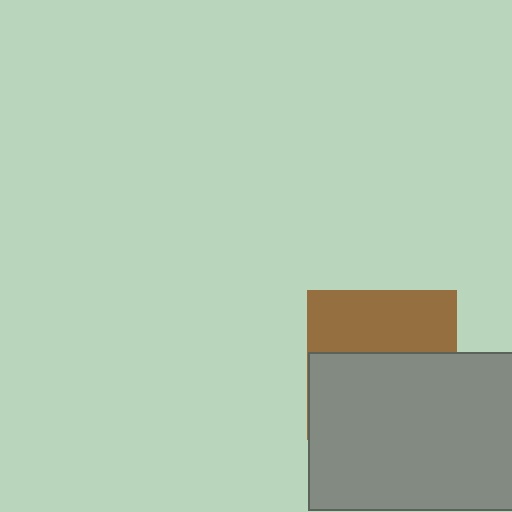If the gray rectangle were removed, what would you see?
You would see the complete brown square.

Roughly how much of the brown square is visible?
A small part of it is visible (roughly 41%).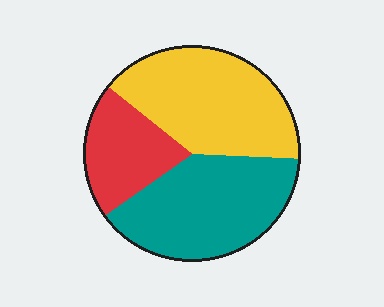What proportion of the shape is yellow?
Yellow covers 40% of the shape.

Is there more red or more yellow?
Yellow.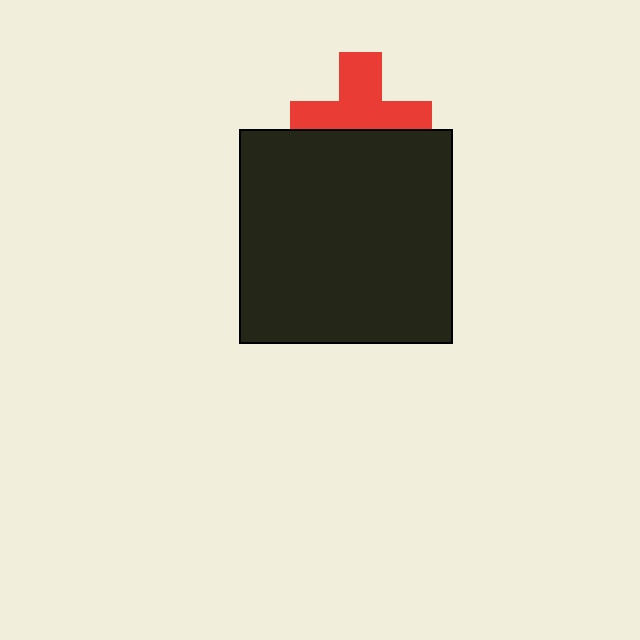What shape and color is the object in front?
The object in front is a black square.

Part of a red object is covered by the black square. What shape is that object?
It is a cross.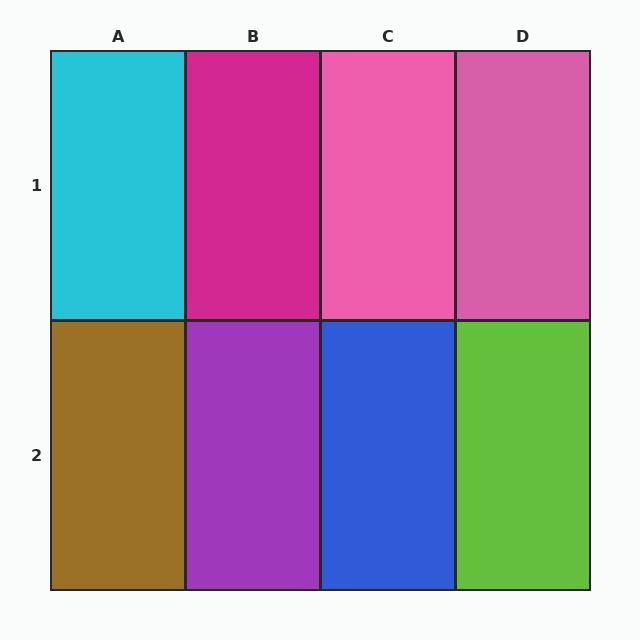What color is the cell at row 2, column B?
Purple.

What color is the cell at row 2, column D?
Lime.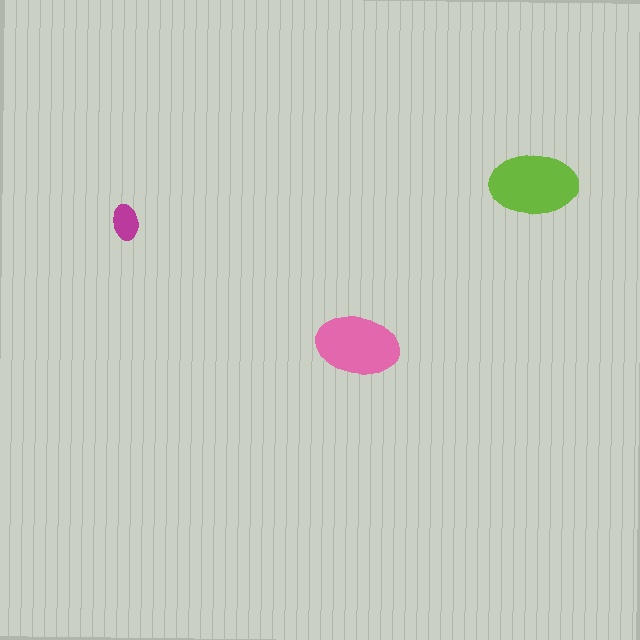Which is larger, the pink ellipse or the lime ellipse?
The lime one.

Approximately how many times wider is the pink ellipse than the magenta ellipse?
About 2.5 times wider.